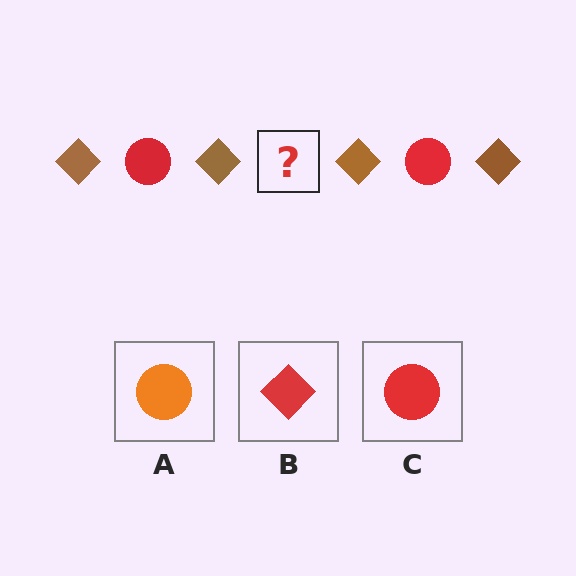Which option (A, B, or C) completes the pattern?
C.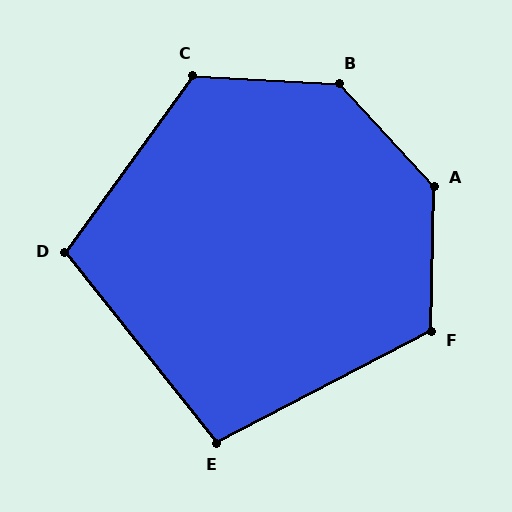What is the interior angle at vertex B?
Approximately 136 degrees (obtuse).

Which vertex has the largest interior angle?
A, at approximately 136 degrees.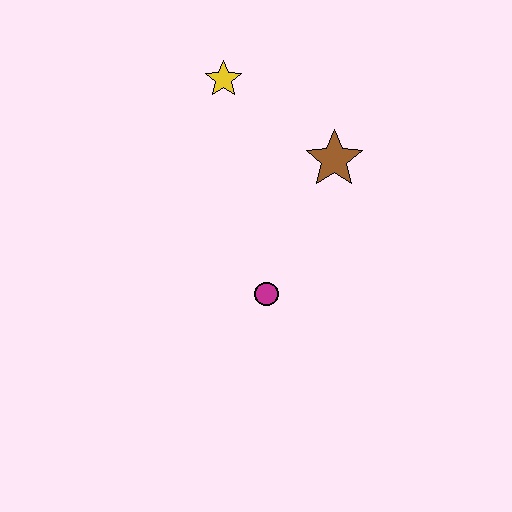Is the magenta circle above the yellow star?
No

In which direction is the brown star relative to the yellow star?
The brown star is to the right of the yellow star.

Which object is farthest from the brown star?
The magenta circle is farthest from the brown star.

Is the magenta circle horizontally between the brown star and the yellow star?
Yes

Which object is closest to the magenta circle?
The brown star is closest to the magenta circle.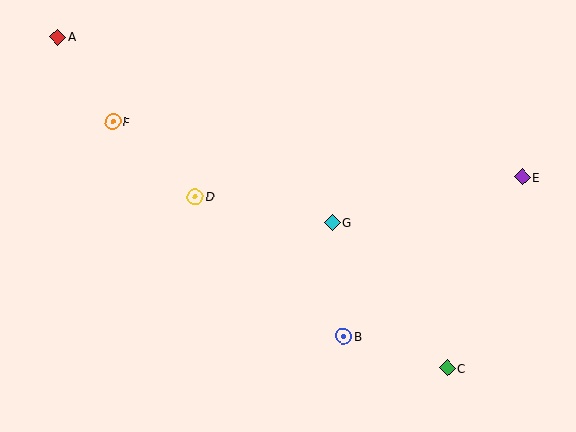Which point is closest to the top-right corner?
Point E is closest to the top-right corner.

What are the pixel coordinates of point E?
Point E is at (522, 177).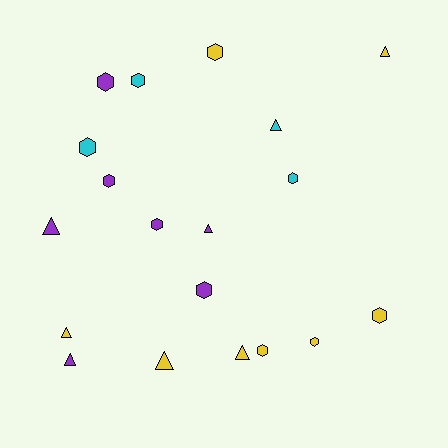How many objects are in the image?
There are 19 objects.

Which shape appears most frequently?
Hexagon, with 11 objects.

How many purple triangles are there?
There are 3 purple triangles.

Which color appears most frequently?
Yellow, with 8 objects.